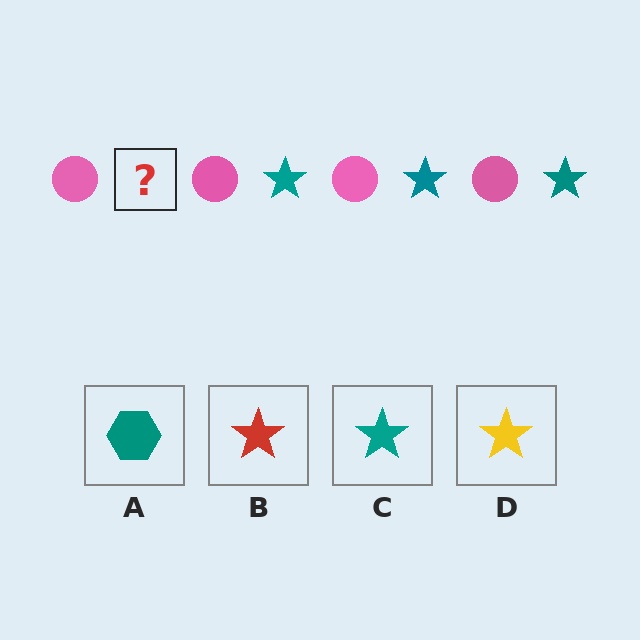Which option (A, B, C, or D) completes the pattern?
C.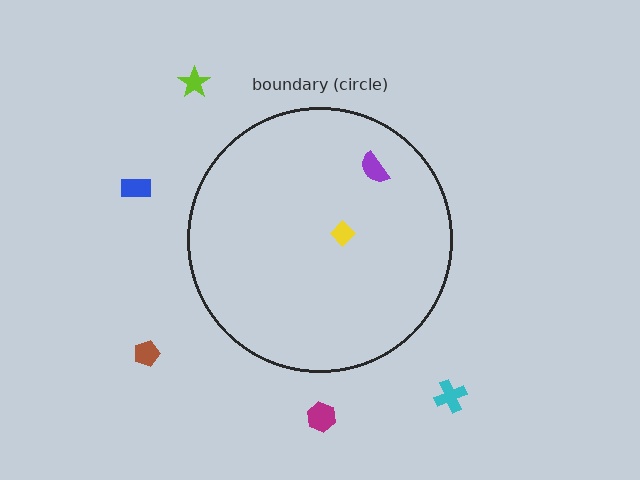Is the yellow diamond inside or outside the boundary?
Inside.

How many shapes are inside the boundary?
2 inside, 5 outside.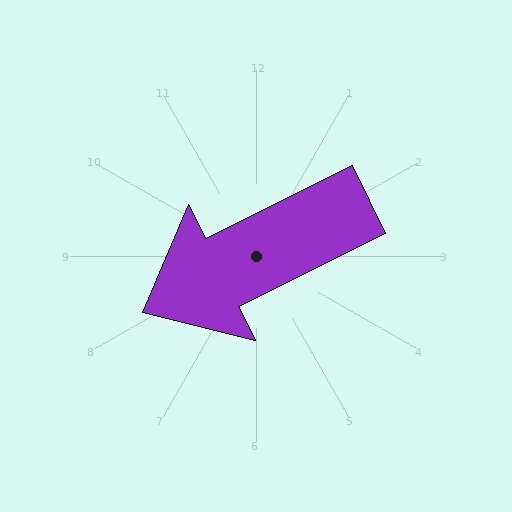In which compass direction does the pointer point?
Southwest.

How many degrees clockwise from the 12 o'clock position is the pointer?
Approximately 244 degrees.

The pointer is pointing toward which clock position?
Roughly 8 o'clock.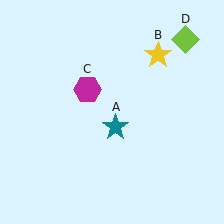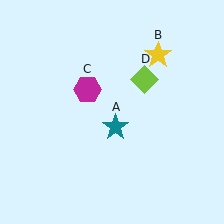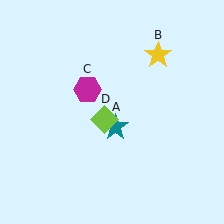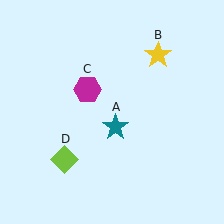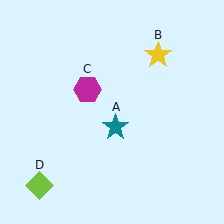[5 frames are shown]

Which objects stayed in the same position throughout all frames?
Teal star (object A) and yellow star (object B) and magenta hexagon (object C) remained stationary.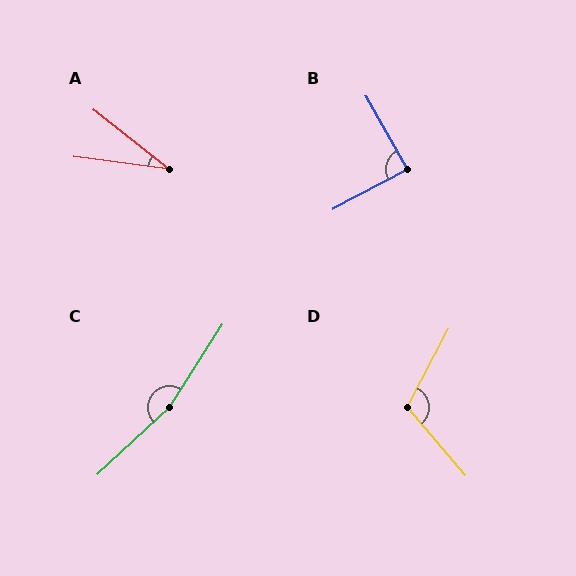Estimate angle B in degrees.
Approximately 89 degrees.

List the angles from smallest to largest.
A (31°), B (89°), D (112°), C (166°).